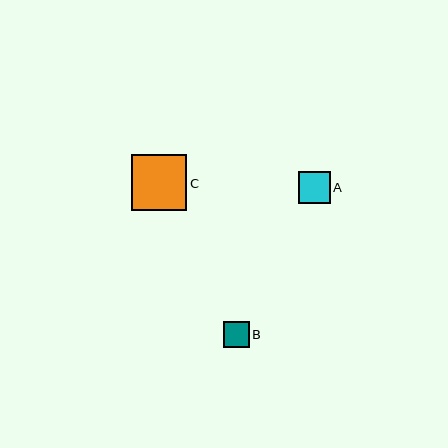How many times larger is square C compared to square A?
Square C is approximately 1.7 times the size of square A.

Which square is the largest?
Square C is the largest with a size of approximately 55 pixels.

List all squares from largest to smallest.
From largest to smallest: C, A, B.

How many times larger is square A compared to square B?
Square A is approximately 1.2 times the size of square B.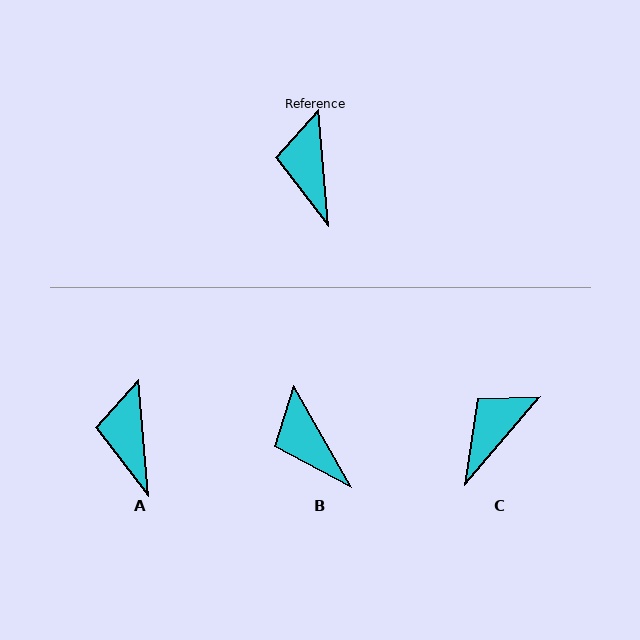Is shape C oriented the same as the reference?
No, it is off by about 46 degrees.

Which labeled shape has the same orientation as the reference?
A.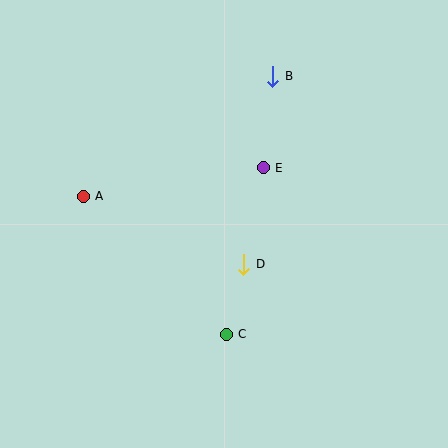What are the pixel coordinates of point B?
Point B is at (273, 76).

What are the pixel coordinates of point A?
Point A is at (83, 196).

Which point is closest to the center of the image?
Point D at (244, 264) is closest to the center.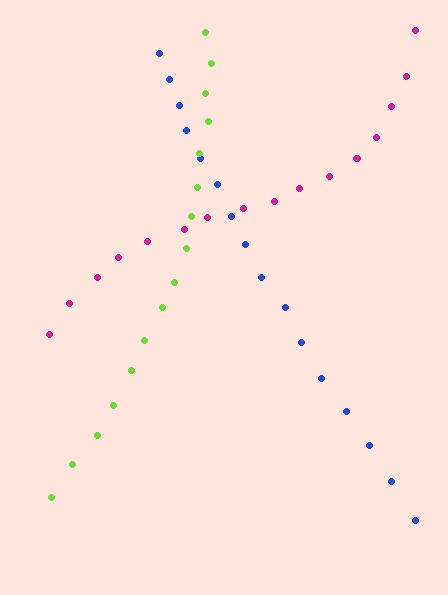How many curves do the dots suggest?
There are 3 distinct paths.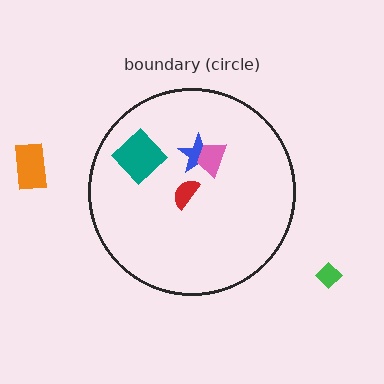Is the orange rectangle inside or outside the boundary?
Outside.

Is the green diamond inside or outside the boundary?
Outside.